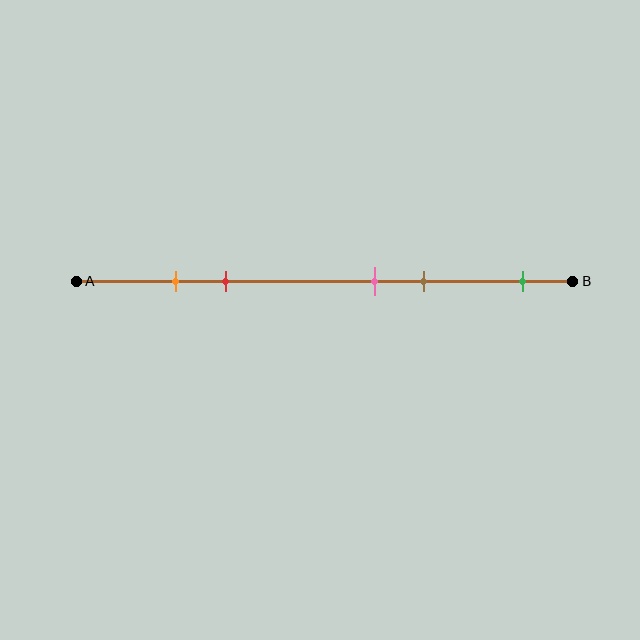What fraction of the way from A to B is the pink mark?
The pink mark is approximately 60% (0.6) of the way from A to B.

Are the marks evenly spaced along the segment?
No, the marks are not evenly spaced.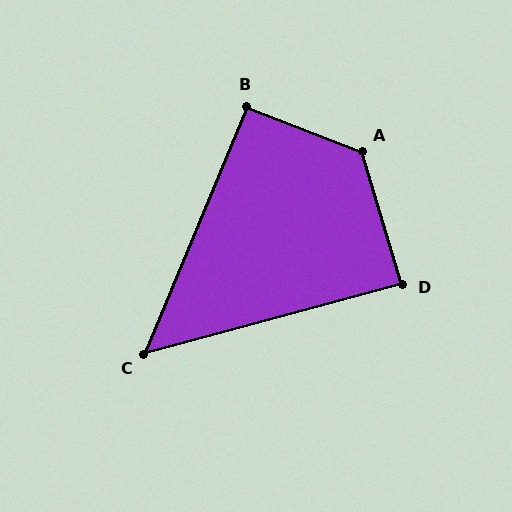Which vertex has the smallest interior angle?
C, at approximately 52 degrees.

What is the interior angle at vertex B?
Approximately 91 degrees (approximately right).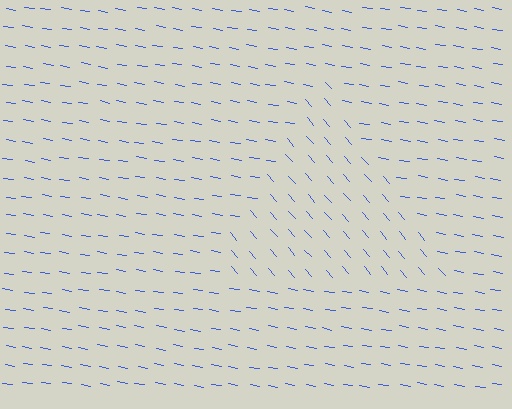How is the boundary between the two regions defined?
The boundary is defined purely by a change in line orientation (approximately 39 degrees difference). All lines are the same color and thickness.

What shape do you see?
I see a triangle.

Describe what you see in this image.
The image is filled with small blue line segments. A triangle region in the image has lines oriented differently from the surrounding lines, creating a visible texture boundary.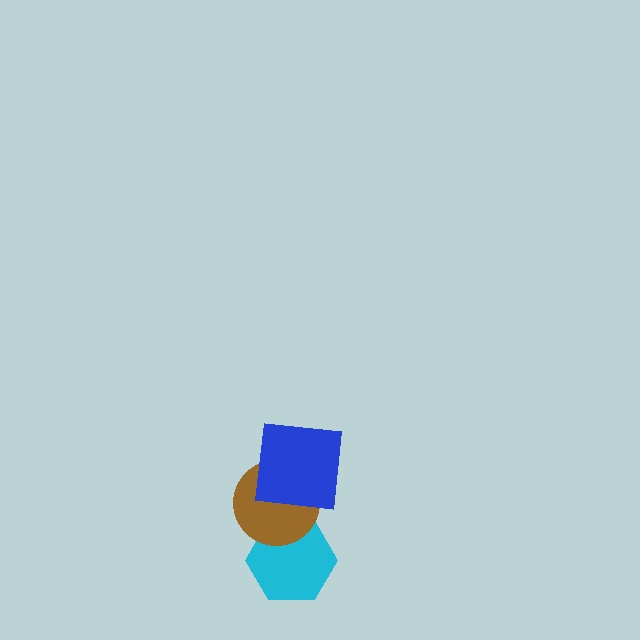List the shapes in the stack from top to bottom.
From top to bottom: the blue square, the brown circle, the cyan hexagon.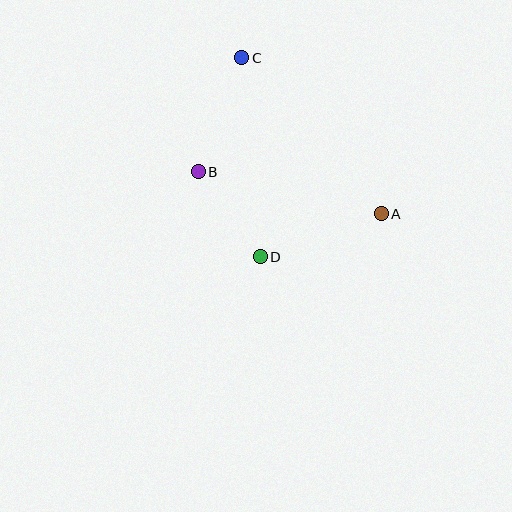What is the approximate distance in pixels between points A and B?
The distance between A and B is approximately 188 pixels.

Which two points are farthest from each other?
Points A and C are farthest from each other.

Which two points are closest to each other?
Points B and D are closest to each other.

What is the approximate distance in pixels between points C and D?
The distance between C and D is approximately 199 pixels.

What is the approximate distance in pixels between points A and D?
The distance between A and D is approximately 128 pixels.